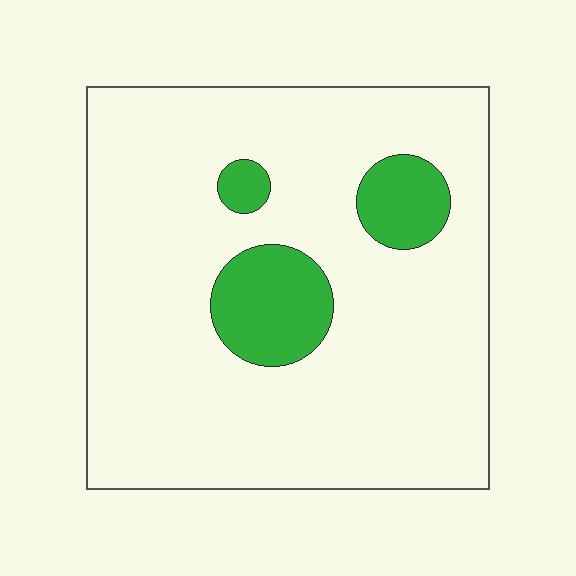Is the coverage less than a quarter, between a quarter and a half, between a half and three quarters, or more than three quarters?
Less than a quarter.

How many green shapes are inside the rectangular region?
3.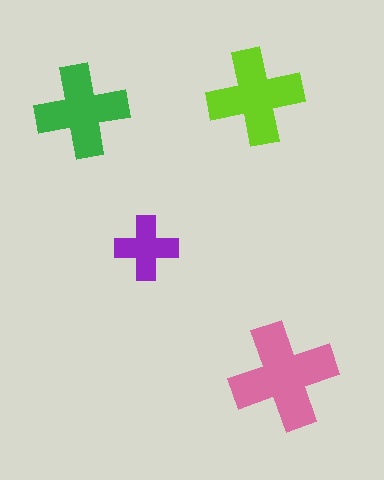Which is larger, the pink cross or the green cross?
The pink one.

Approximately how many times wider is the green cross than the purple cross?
About 1.5 times wider.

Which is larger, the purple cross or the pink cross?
The pink one.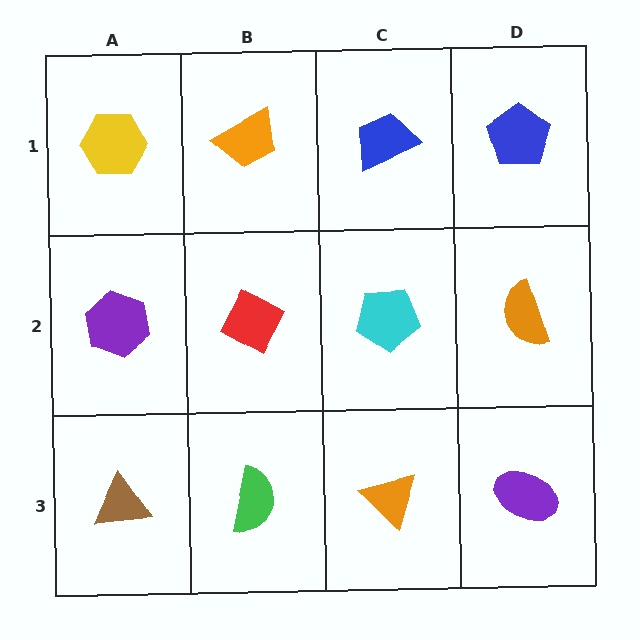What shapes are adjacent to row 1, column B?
A red diamond (row 2, column B), a yellow hexagon (row 1, column A), a blue trapezoid (row 1, column C).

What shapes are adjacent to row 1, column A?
A purple hexagon (row 2, column A), an orange trapezoid (row 1, column B).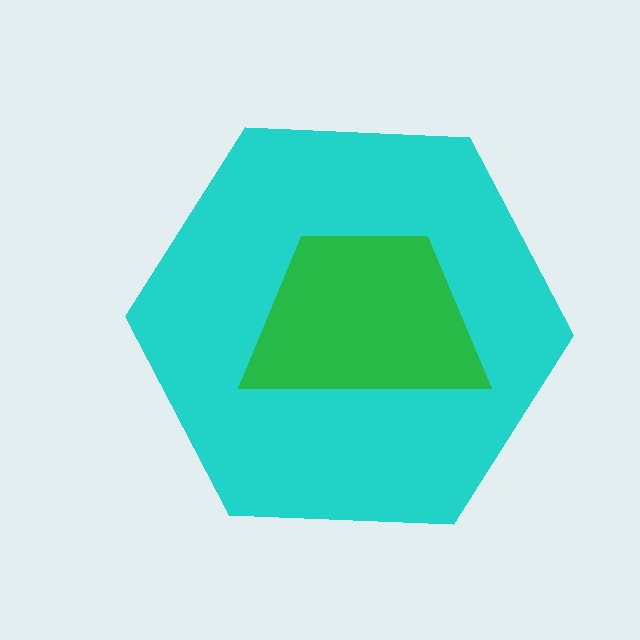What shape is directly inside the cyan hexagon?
The green trapezoid.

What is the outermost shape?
The cyan hexagon.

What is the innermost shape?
The green trapezoid.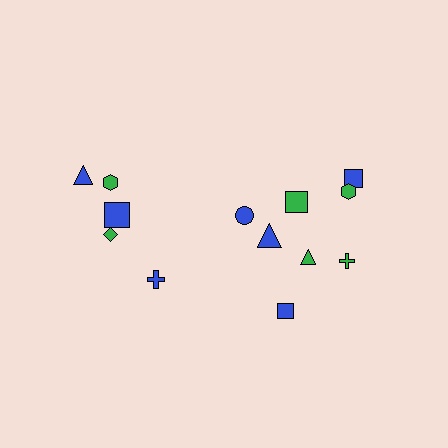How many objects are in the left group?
There are 5 objects.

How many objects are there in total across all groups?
There are 13 objects.